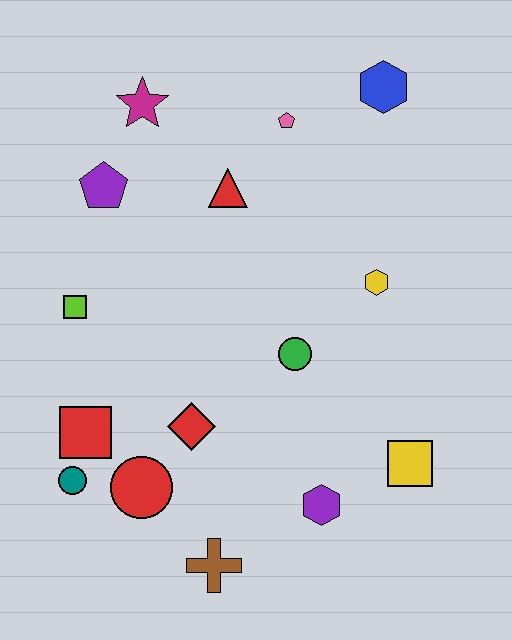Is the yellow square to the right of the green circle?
Yes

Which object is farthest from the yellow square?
The magenta star is farthest from the yellow square.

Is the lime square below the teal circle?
No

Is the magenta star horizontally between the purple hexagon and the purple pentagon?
Yes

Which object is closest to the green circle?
The yellow hexagon is closest to the green circle.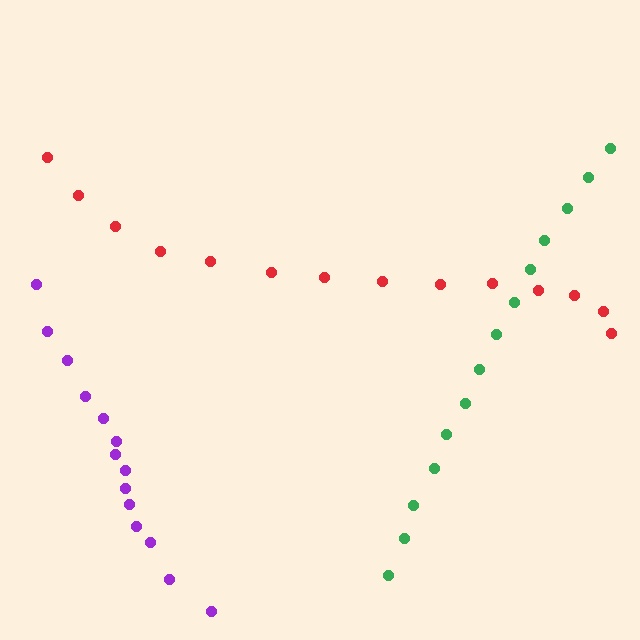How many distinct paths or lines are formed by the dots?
There are 3 distinct paths.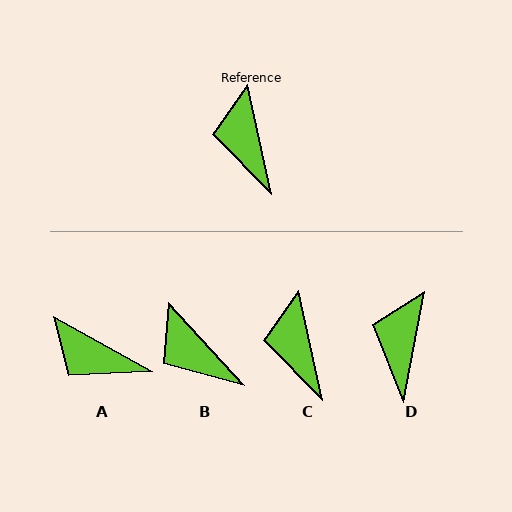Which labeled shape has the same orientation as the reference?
C.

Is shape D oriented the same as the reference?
No, it is off by about 23 degrees.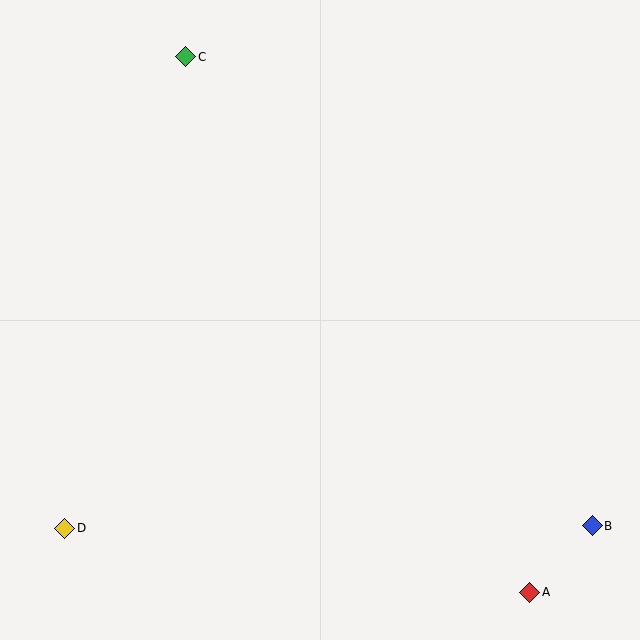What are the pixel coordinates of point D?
Point D is at (65, 528).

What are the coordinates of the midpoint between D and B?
The midpoint between D and B is at (329, 527).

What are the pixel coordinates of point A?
Point A is at (530, 592).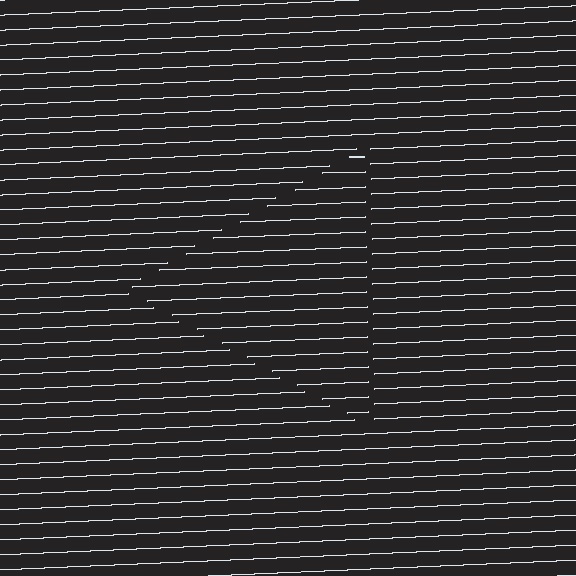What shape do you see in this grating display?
An illusory triangle. The interior of the shape contains the same grating, shifted by half a period — the contour is defined by the phase discontinuity where line-ends from the inner and outer gratings abut.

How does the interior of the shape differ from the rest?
The interior of the shape contains the same grating, shifted by half a period — the contour is defined by the phase discontinuity where line-ends from the inner and outer gratings abut.